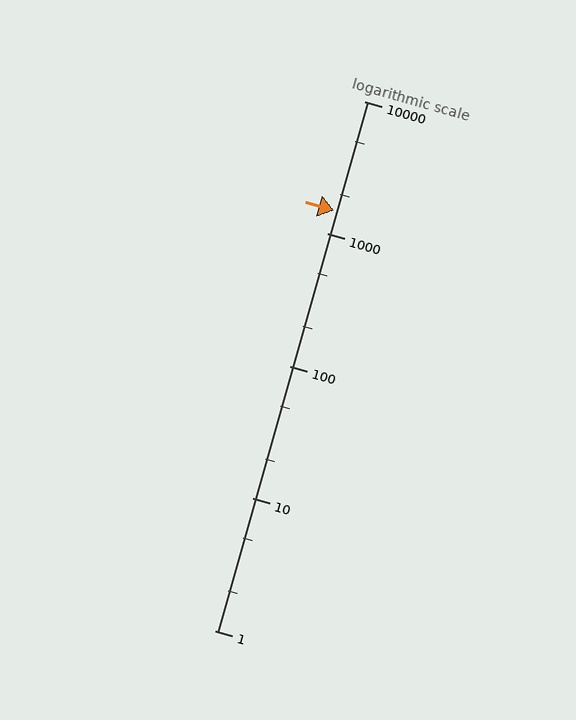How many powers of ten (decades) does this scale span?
The scale spans 4 decades, from 1 to 10000.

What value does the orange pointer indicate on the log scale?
The pointer indicates approximately 1500.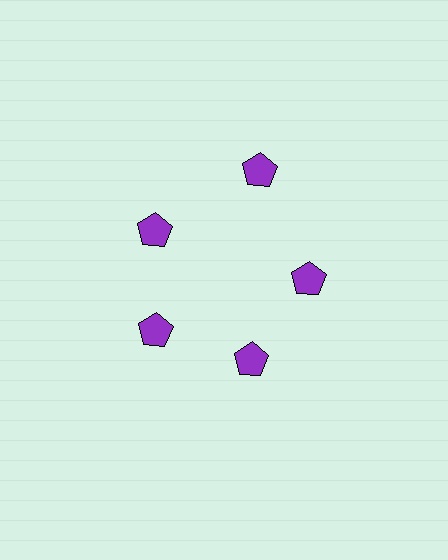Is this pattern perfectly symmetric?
No. The 5 purple pentagons are arranged in a ring, but one element near the 1 o'clock position is pushed outward from the center, breaking the 5-fold rotational symmetry.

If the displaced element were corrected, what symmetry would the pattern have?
It would have 5-fold rotational symmetry — the pattern would map onto itself every 72 degrees.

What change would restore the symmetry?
The symmetry would be restored by moving it inward, back onto the ring so that all 5 pentagons sit at equal angles and equal distance from the center.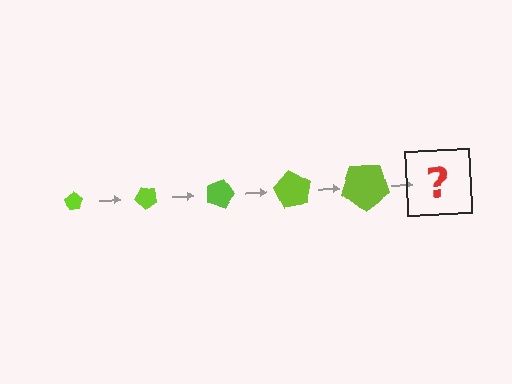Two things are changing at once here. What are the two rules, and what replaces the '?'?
The two rules are that the pentagon grows larger each step and it rotates 45 degrees each step. The '?' should be a pentagon, larger than the previous one and rotated 225 degrees from the start.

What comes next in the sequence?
The next element should be a pentagon, larger than the previous one and rotated 225 degrees from the start.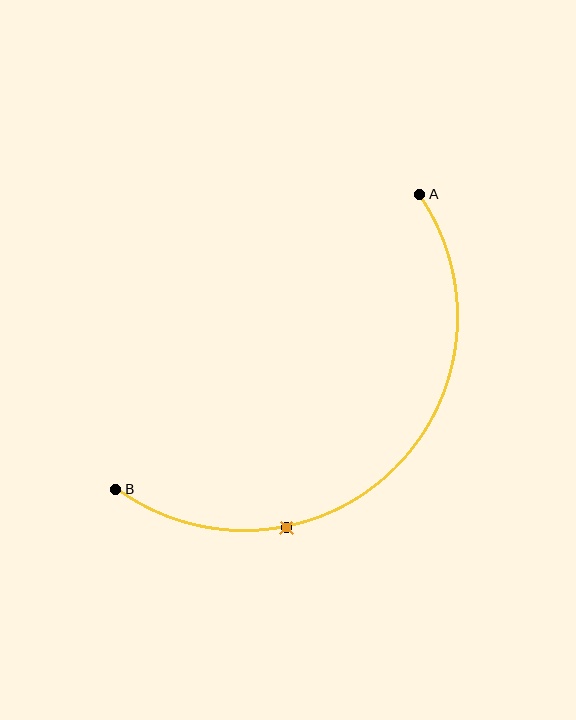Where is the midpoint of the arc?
The arc midpoint is the point on the curve farthest from the straight line joining A and B. It sits below and to the right of that line.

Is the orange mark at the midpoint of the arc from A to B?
No. The orange mark lies on the arc but is closer to endpoint B. The arc midpoint would be at the point on the curve equidistant along the arc from both A and B.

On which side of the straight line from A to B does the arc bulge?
The arc bulges below and to the right of the straight line connecting A and B.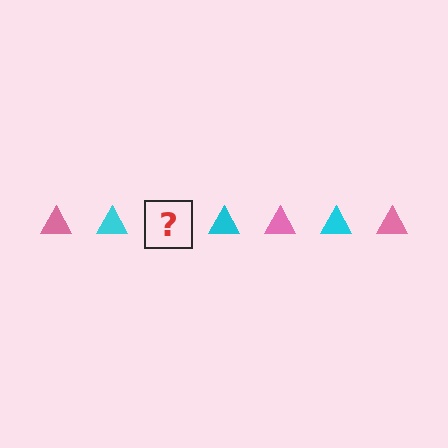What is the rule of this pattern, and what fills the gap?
The rule is that the pattern cycles through pink, cyan triangles. The gap should be filled with a pink triangle.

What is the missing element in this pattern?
The missing element is a pink triangle.